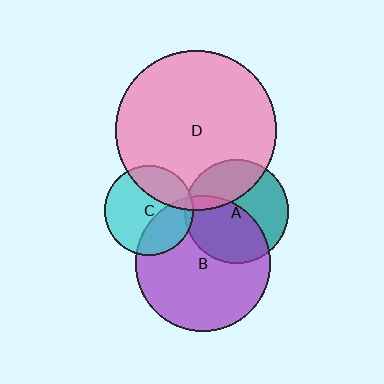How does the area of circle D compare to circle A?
Approximately 2.4 times.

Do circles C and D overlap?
Yes.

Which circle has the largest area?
Circle D (pink).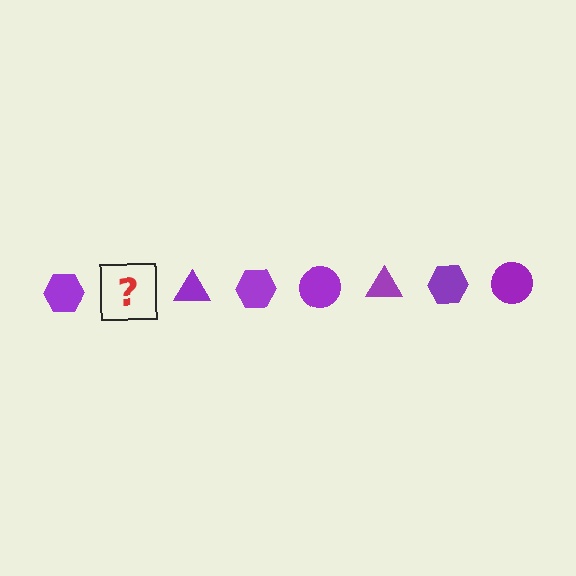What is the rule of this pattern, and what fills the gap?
The rule is that the pattern cycles through hexagon, circle, triangle shapes in purple. The gap should be filled with a purple circle.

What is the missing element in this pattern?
The missing element is a purple circle.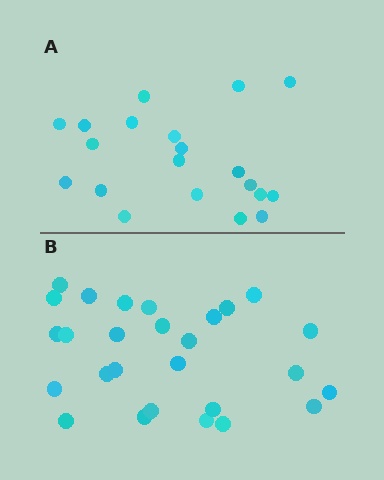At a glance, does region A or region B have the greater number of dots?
Region B (the bottom region) has more dots.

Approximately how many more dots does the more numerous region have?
Region B has roughly 8 or so more dots than region A.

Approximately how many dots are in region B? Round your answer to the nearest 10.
About 30 dots. (The exact count is 27, which rounds to 30.)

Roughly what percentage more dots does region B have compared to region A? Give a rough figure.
About 35% more.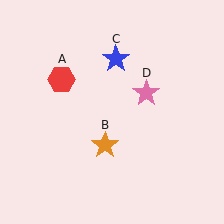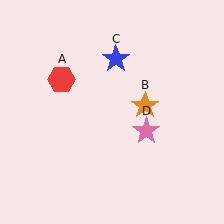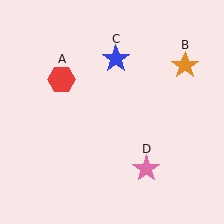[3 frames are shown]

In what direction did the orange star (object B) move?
The orange star (object B) moved up and to the right.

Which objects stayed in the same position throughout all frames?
Red hexagon (object A) and blue star (object C) remained stationary.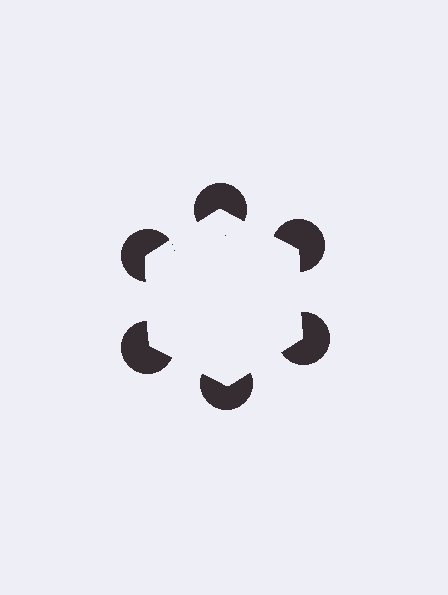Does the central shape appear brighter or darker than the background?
It typically appears slightly brighter than the background, even though no actual brightness change is drawn.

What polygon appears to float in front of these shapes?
An illusory hexagon — its edges are inferred from the aligned wedge cuts in the pac-man discs, not physically drawn.